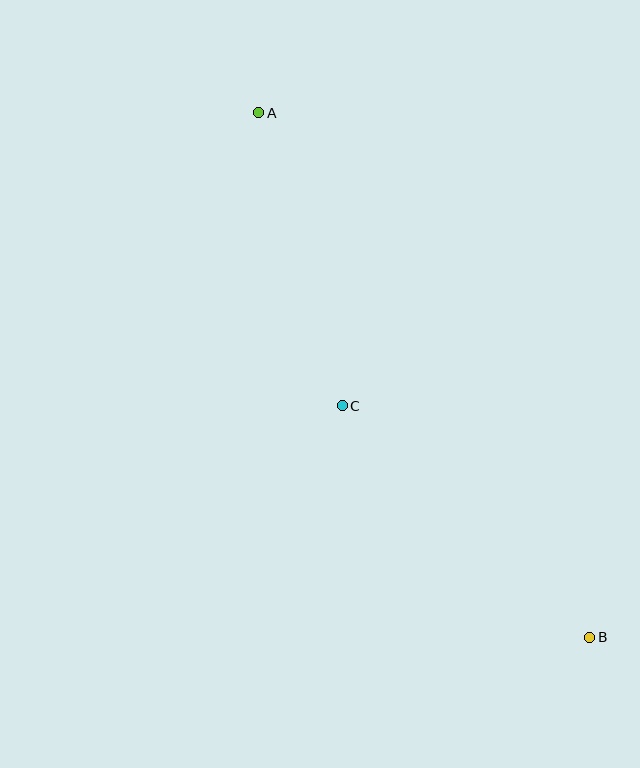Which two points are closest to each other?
Points A and C are closest to each other.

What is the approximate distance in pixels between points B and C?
The distance between B and C is approximately 339 pixels.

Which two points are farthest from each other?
Points A and B are farthest from each other.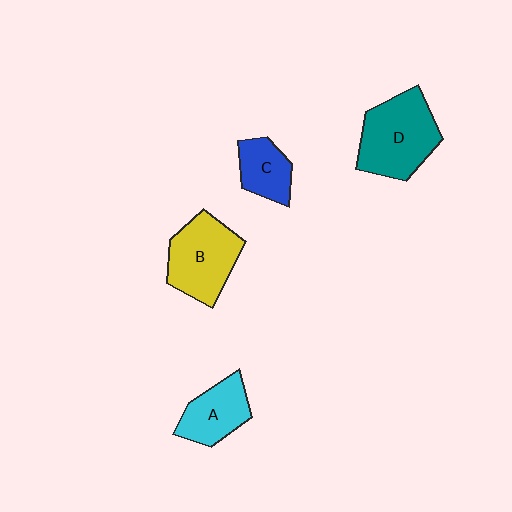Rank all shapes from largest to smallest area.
From largest to smallest: D (teal), B (yellow), A (cyan), C (blue).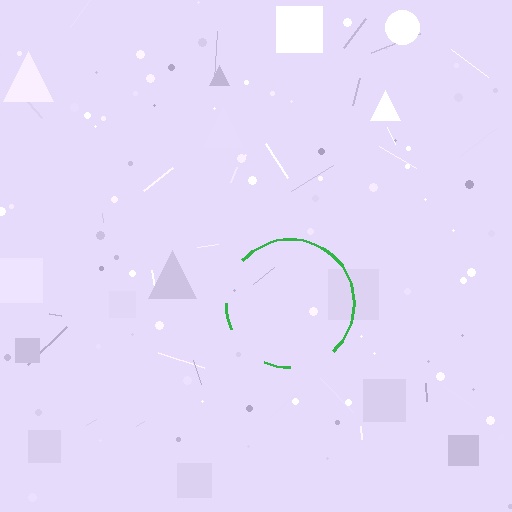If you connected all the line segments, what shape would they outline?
They would outline a circle.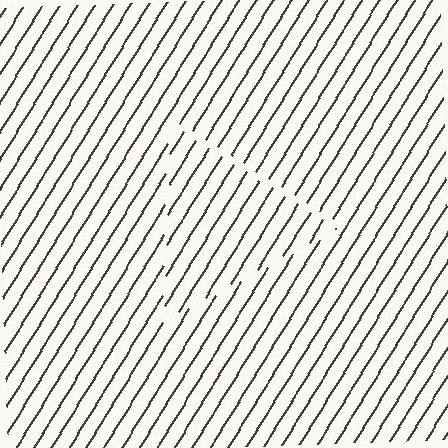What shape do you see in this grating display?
An illusory triangle. The interior of the shape contains the same grating, shifted by half a period — the contour is defined by the phase discontinuity where line-ends from the inner and outer gratings abut.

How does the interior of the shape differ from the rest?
The interior of the shape contains the same grating, shifted by half a period — the contour is defined by the phase discontinuity where line-ends from the inner and outer gratings abut.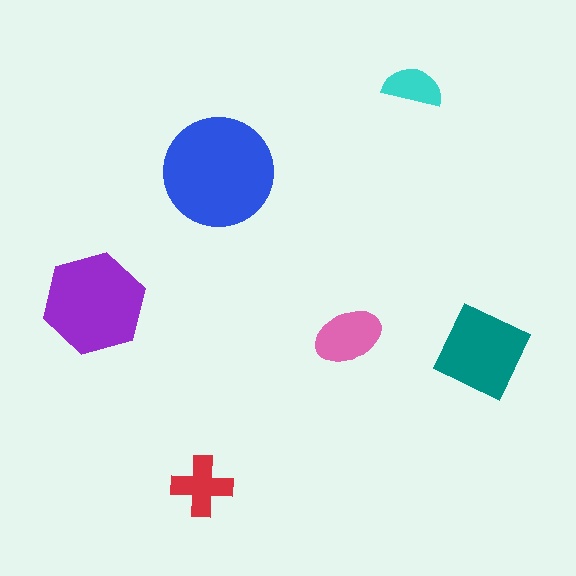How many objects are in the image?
There are 6 objects in the image.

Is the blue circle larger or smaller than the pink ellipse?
Larger.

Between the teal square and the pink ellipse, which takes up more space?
The teal square.